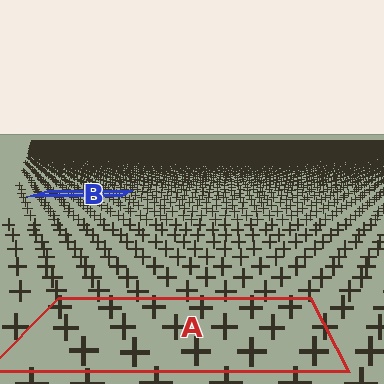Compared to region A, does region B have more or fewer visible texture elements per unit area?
Region B has more texture elements per unit area — they are packed more densely because it is farther away.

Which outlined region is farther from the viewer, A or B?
Region B is farther from the viewer — the texture elements inside it appear smaller and more densely packed.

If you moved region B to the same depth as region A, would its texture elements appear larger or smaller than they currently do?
They would appear larger. At a closer depth, the same texture elements are projected at a bigger on-screen size.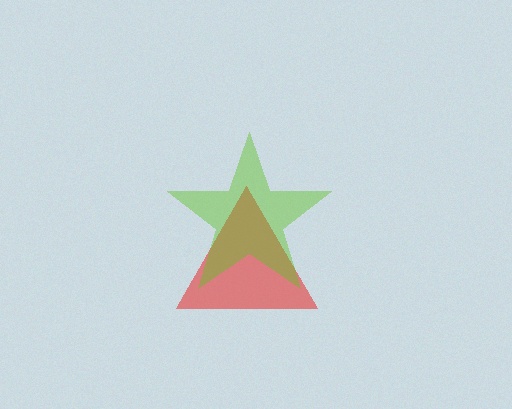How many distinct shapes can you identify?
There are 2 distinct shapes: a red triangle, a lime star.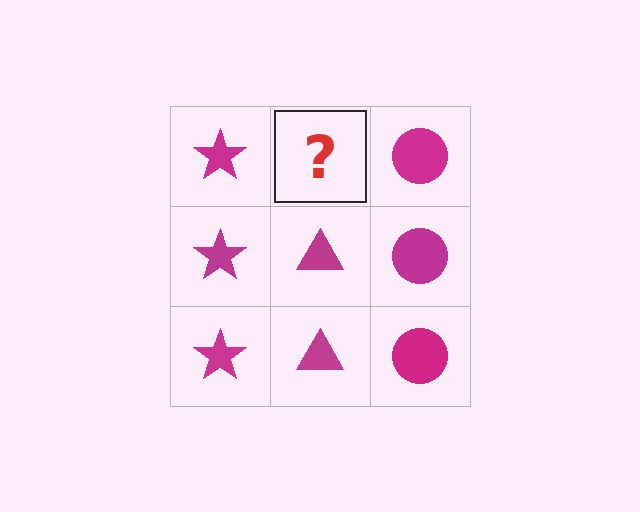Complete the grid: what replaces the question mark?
The question mark should be replaced with a magenta triangle.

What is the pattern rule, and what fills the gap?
The rule is that each column has a consistent shape. The gap should be filled with a magenta triangle.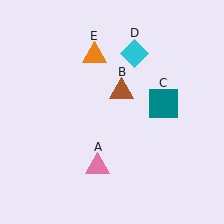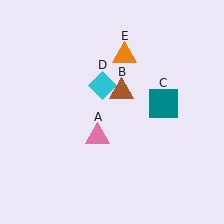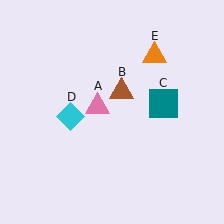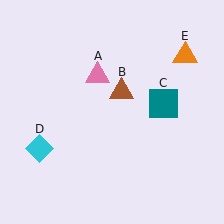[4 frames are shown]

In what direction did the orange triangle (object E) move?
The orange triangle (object E) moved right.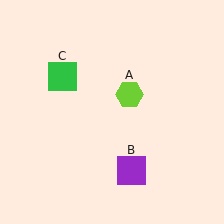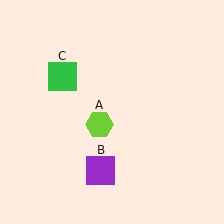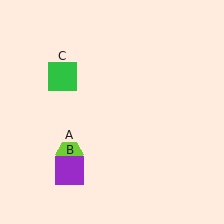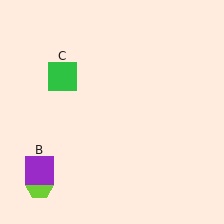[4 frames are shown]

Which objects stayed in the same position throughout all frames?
Green square (object C) remained stationary.